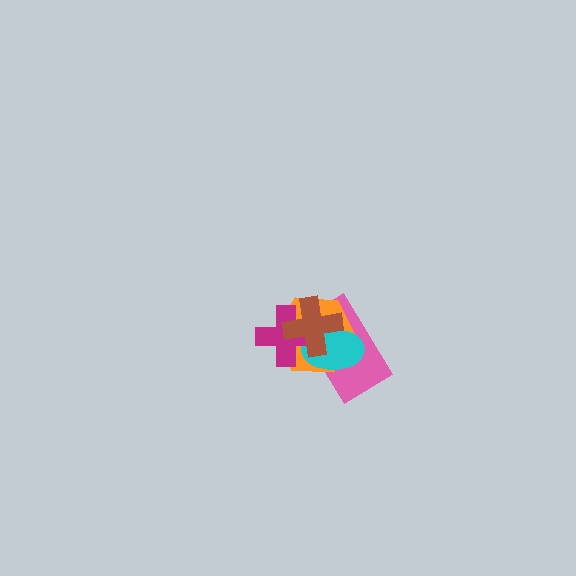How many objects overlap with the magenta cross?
4 objects overlap with the magenta cross.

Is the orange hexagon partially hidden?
Yes, it is partially covered by another shape.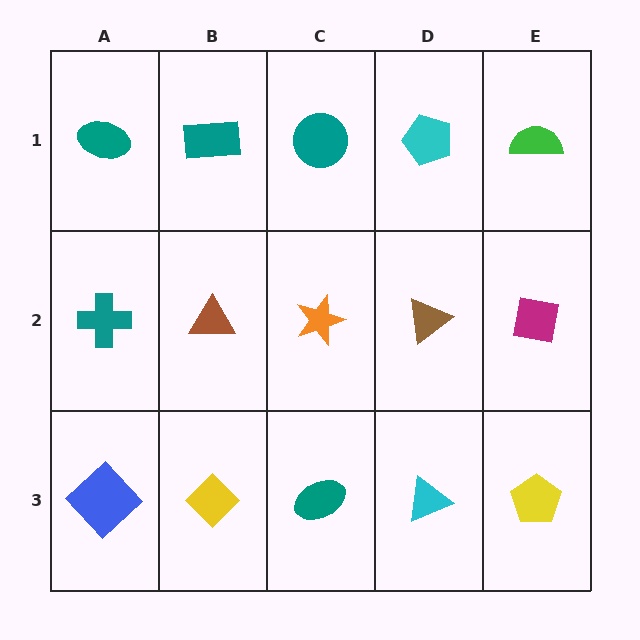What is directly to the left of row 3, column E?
A cyan triangle.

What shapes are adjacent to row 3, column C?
An orange star (row 2, column C), a yellow diamond (row 3, column B), a cyan triangle (row 3, column D).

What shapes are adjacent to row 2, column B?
A teal rectangle (row 1, column B), a yellow diamond (row 3, column B), a teal cross (row 2, column A), an orange star (row 2, column C).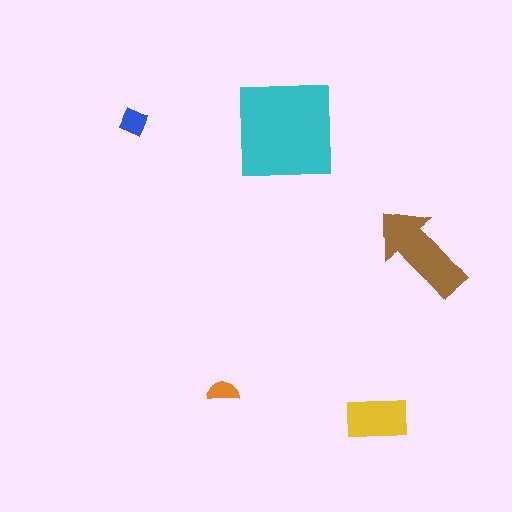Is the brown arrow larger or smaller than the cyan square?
Smaller.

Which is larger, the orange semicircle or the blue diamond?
The blue diamond.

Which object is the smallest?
The orange semicircle.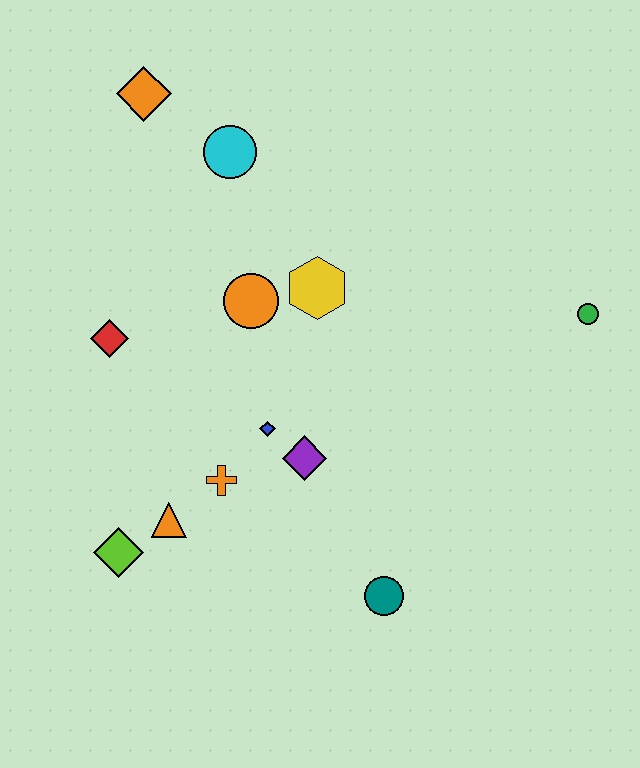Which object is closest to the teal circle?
The purple diamond is closest to the teal circle.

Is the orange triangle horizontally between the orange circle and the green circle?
No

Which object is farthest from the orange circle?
The green circle is farthest from the orange circle.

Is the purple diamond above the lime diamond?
Yes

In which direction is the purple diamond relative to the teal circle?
The purple diamond is above the teal circle.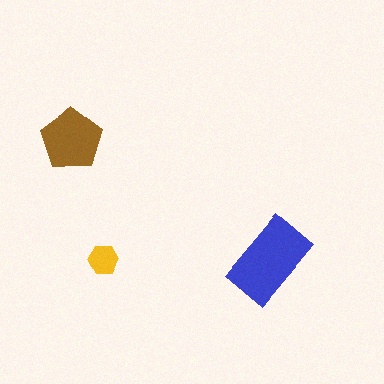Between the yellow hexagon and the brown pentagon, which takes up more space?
The brown pentagon.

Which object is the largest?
The blue rectangle.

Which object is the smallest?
The yellow hexagon.